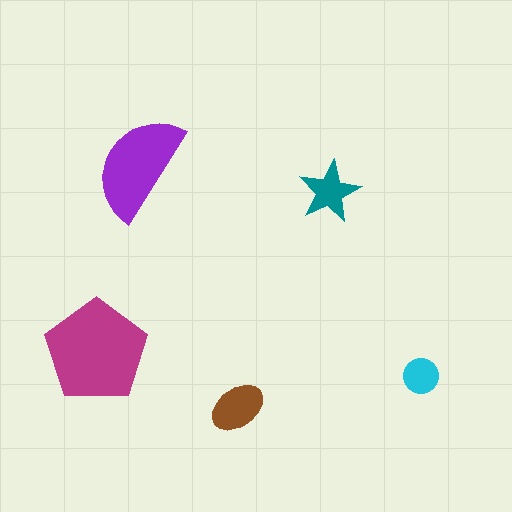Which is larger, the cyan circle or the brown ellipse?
The brown ellipse.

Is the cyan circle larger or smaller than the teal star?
Smaller.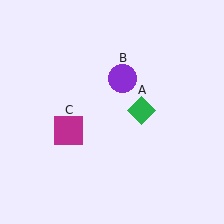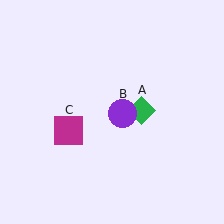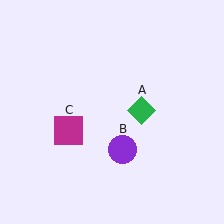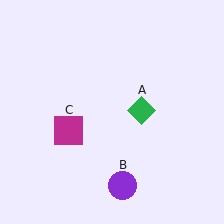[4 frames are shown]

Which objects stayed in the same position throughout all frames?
Green diamond (object A) and magenta square (object C) remained stationary.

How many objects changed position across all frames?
1 object changed position: purple circle (object B).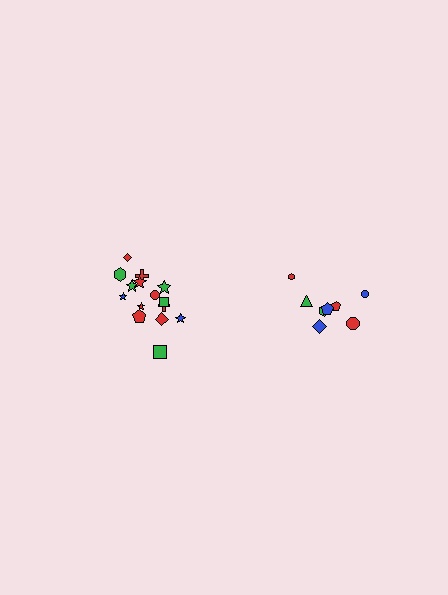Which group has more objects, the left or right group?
The left group.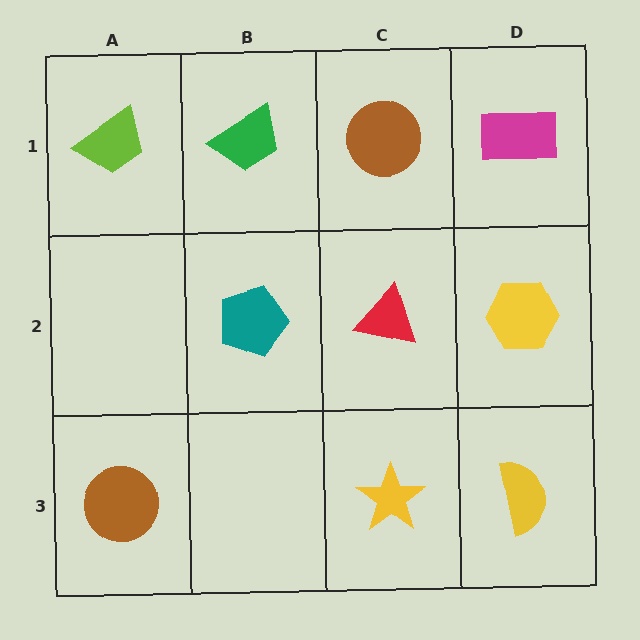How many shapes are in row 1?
4 shapes.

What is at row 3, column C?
A yellow star.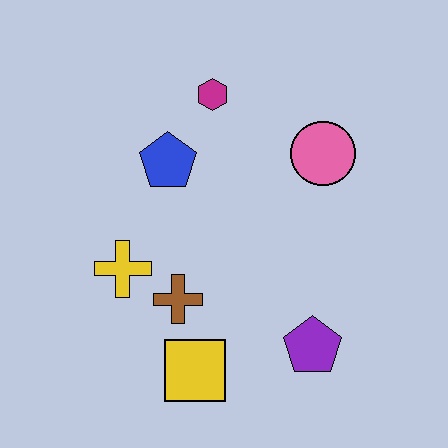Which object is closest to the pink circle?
The magenta hexagon is closest to the pink circle.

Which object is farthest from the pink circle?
The yellow square is farthest from the pink circle.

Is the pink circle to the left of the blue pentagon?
No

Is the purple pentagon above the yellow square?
Yes